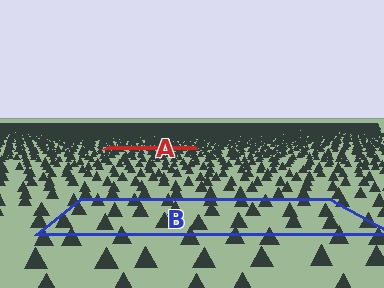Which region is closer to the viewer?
Region B is closer. The texture elements there are larger and more spread out.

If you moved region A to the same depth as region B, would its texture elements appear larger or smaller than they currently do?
They would appear larger. At a closer depth, the same texture elements are projected at a bigger on-screen size.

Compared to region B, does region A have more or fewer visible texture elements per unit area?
Region A has more texture elements per unit area — they are packed more densely because it is farther away.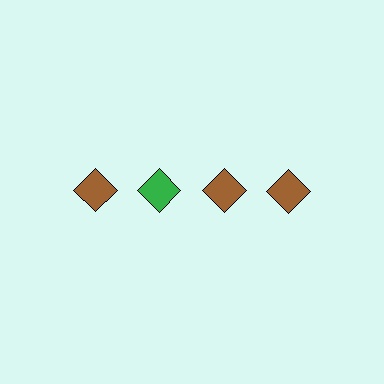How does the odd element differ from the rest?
It has a different color: green instead of brown.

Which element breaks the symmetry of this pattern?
The green diamond in the top row, second from left column breaks the symmetry. All other shapes are brown diamonds.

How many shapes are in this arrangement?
There are 4 shapes arranged in a grid pattern.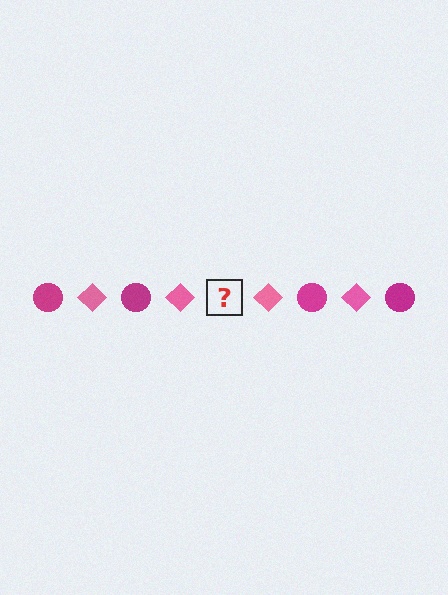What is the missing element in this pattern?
The missing element is a magenta circle.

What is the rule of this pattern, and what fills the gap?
The rule is that the pattern alternates between magenta circle and pink diamond. The gap should be filled with a magenta circle.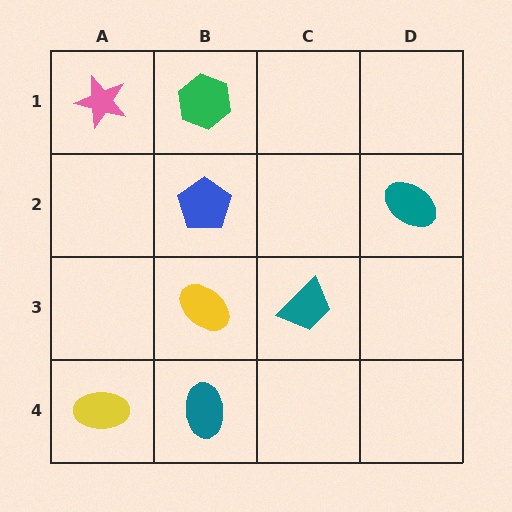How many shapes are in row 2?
2 shapes.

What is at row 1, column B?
A green hexagon.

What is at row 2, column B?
A blue pentagon.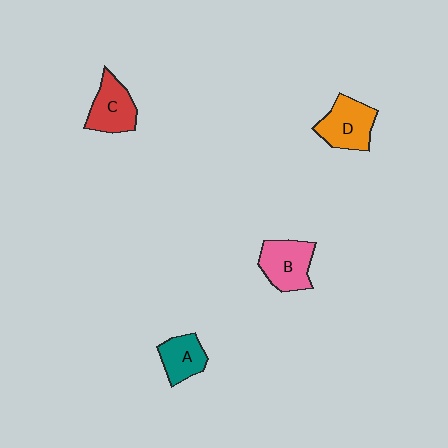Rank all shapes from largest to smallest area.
From largest to smallest: D (orange), B (pink), C (red), A (teal).